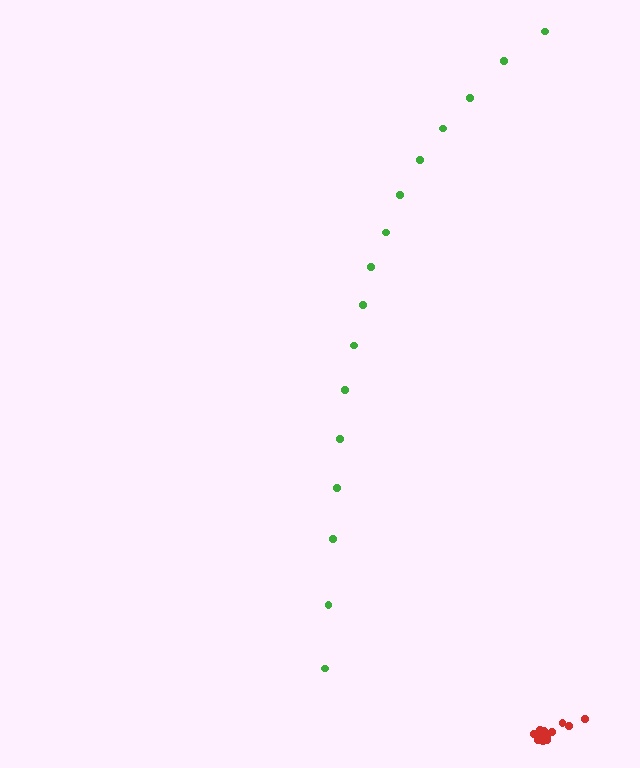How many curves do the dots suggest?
There are 2 distinct paths.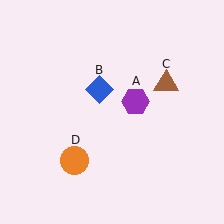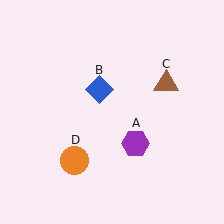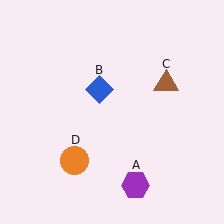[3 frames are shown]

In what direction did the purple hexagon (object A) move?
The purple hexagon (object A) moved down.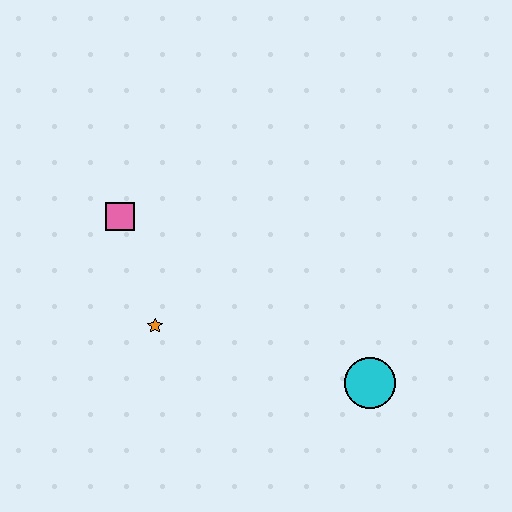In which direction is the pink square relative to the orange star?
The pink square is above the orange star.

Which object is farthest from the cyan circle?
The pink square is farthest from the cyan circle.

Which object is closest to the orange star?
The pink square is closest to the orange star.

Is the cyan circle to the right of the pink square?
Yes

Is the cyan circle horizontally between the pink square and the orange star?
No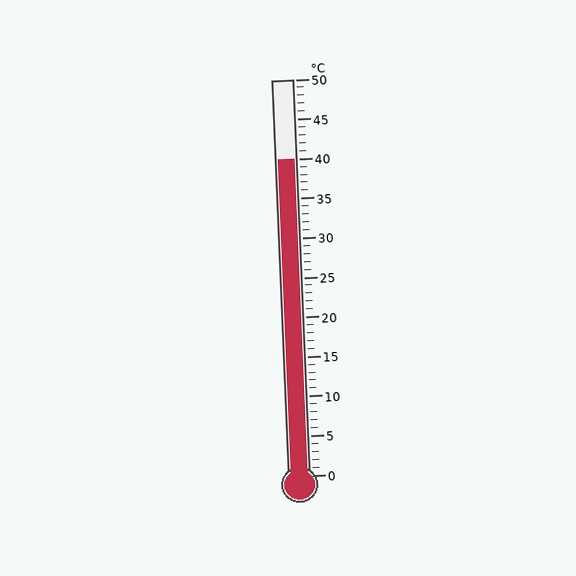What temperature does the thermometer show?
The thermometer shows approximately 40°C.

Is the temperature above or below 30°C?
The temperature is above 30°C.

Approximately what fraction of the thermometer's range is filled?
The thermometer is filled to approximately 80% of its range.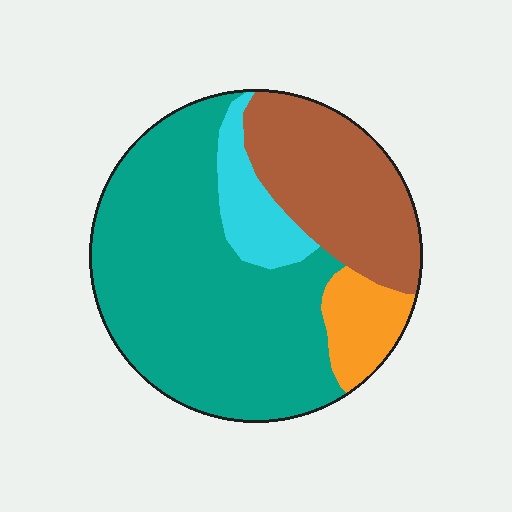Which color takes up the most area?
Teal, at roughly 55%.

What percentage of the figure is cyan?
Cyan covers 9% of the figure.